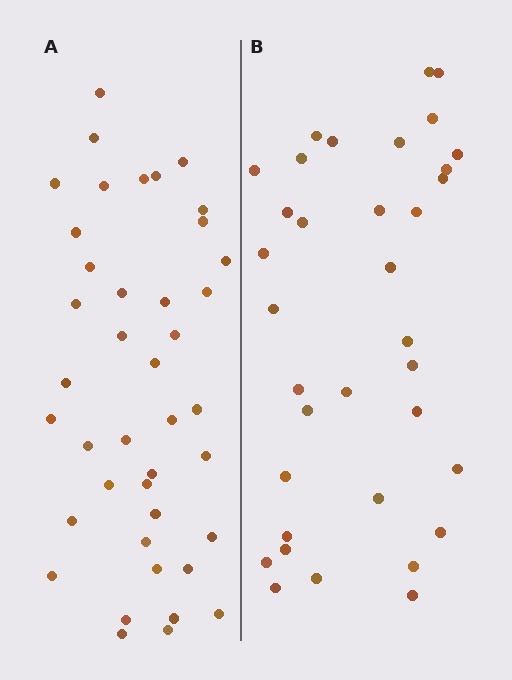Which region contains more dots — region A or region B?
Region A (the left region) has more dots.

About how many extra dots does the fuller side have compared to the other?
Region A has about 6 more dots than region B.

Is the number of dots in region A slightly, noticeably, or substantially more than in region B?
Region A has only slightly more — the two regions are fairly close. The ratio is roughly 1.2 to 1.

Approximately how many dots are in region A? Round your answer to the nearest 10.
About 40 dots. (The exact count is 41, which rounds to 40.)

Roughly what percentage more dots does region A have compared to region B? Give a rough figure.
About 15% more.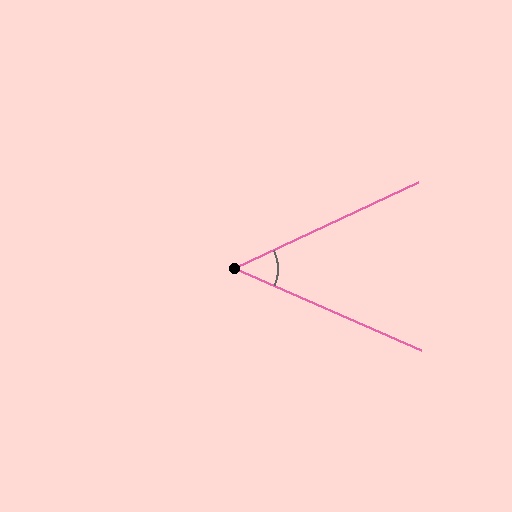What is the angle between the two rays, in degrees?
Approximately 49 degrees.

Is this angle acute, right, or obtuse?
It is acute.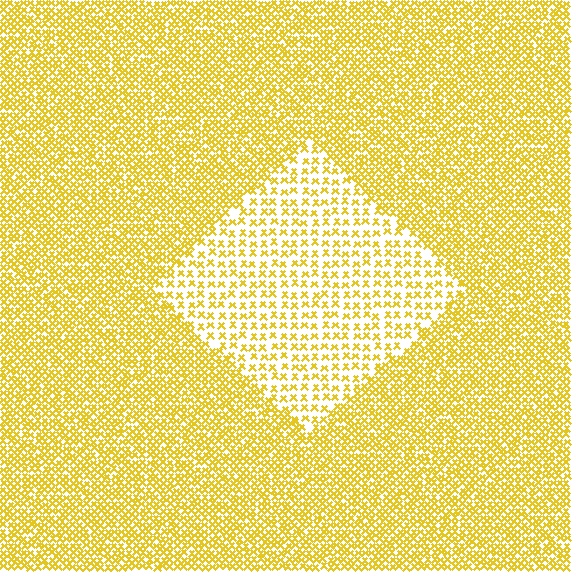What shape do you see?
I see a diamond.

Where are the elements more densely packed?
The elements are more densely packed outside the diamond boundary.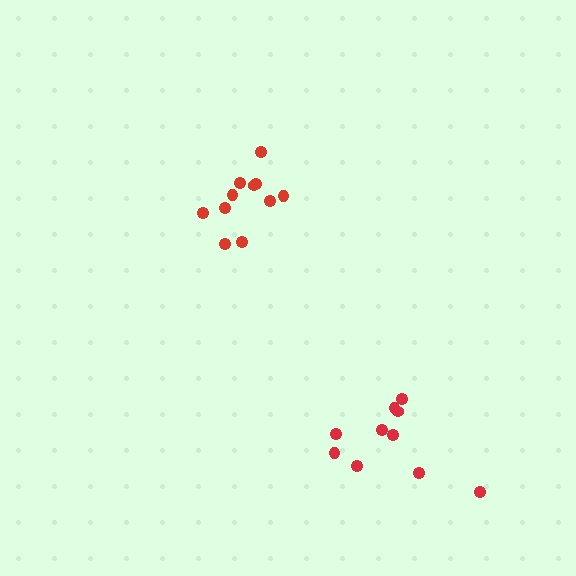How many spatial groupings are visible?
There are 2 spatial groupings.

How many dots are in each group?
Group 1: 10 dots, Group 2: 11 dots (21 total).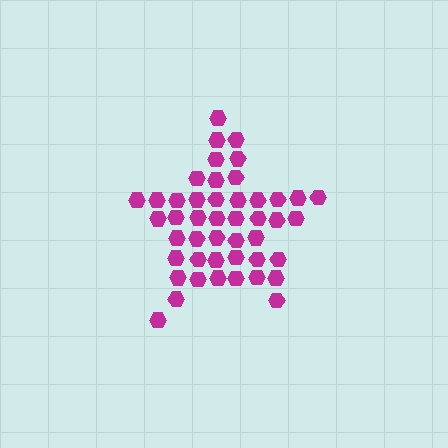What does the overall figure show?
The overall figure shows a star.